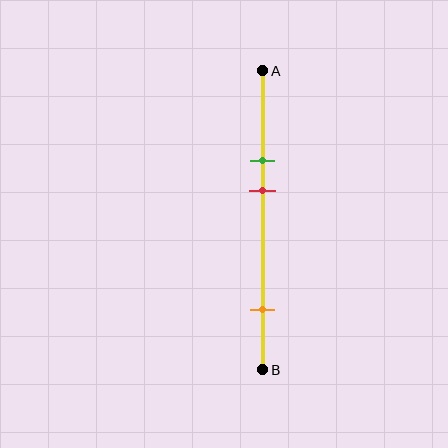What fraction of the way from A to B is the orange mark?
The orange mark is approximately 80% (0.8) of the way from A to B.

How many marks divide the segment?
There are 3 marks dividing the segment.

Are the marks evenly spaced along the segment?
No, the marks are not evenly spaced.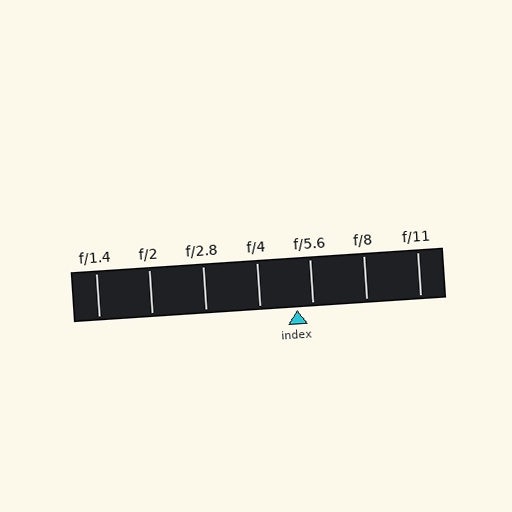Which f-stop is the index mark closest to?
The index mark is closest to f/5.6.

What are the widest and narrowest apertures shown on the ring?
The widest aperture shown is f/1.4 and the narrowest is f/11.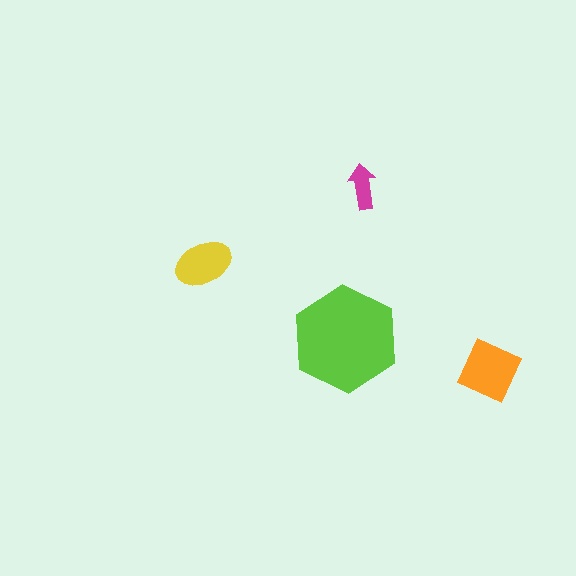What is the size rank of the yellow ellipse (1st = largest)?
3rd.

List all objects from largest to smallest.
The lime hexagon, the orange diamond, the yellow ellipse, the magenta arrow.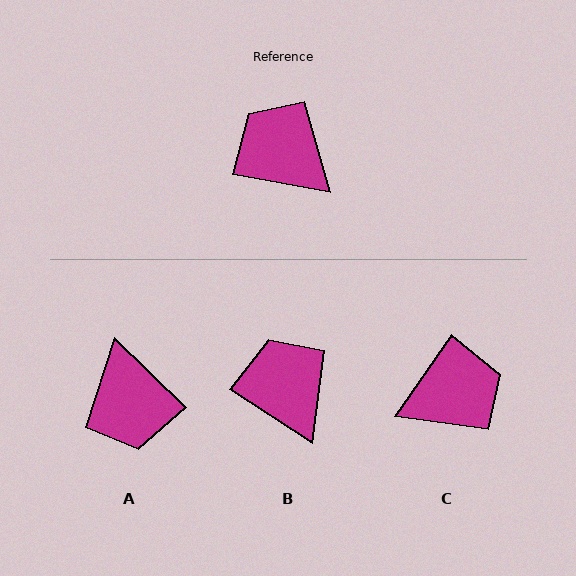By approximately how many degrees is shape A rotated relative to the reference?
Approximately 146 degrees counter-clockwise.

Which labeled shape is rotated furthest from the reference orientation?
A, about 146 degrees away.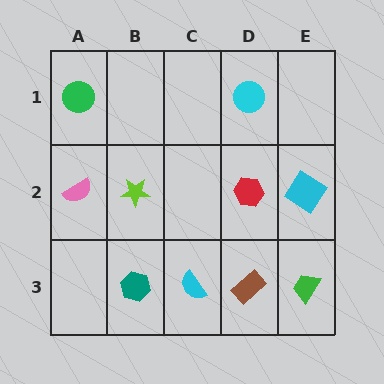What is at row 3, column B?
A teal hexagon.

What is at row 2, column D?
A red hexagon.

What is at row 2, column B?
A lime star.